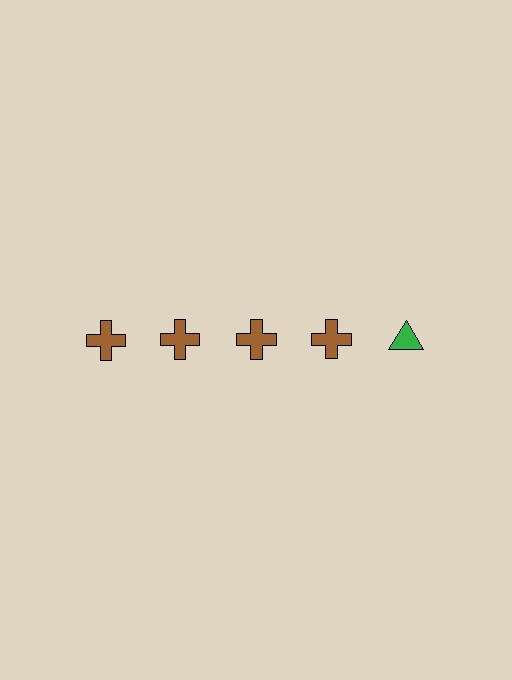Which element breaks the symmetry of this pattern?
The green triangle in the top row, rightmost column breaks the symmetry. All other shapes are brown crosses.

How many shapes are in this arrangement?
There are 5 shapes arranged in a grid pattern.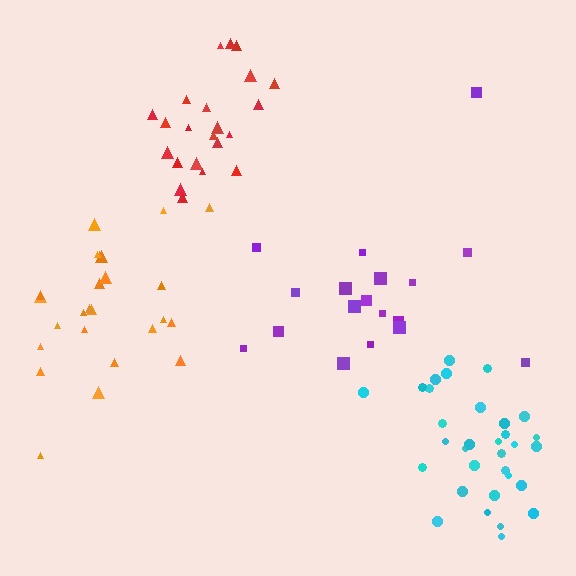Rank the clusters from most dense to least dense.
cyan, red, orange, purple.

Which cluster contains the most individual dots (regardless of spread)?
Cyan (32).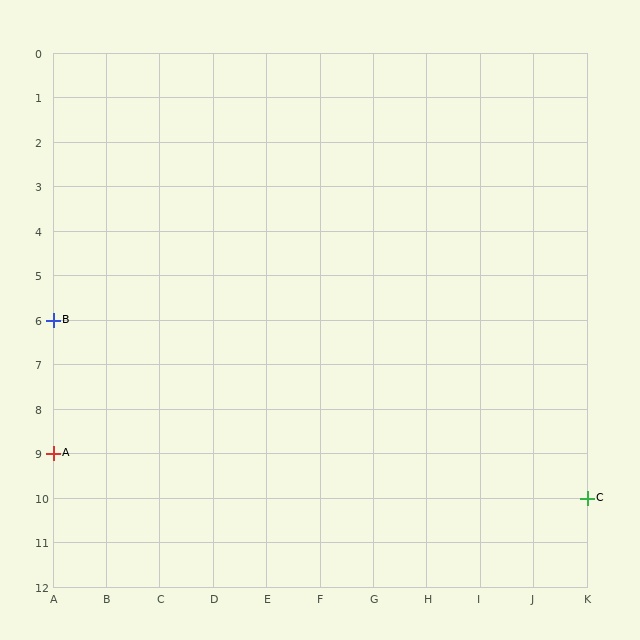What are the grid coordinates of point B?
Point B is at grid coordinates (A, 6).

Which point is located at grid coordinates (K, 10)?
Point C is at (K, 10).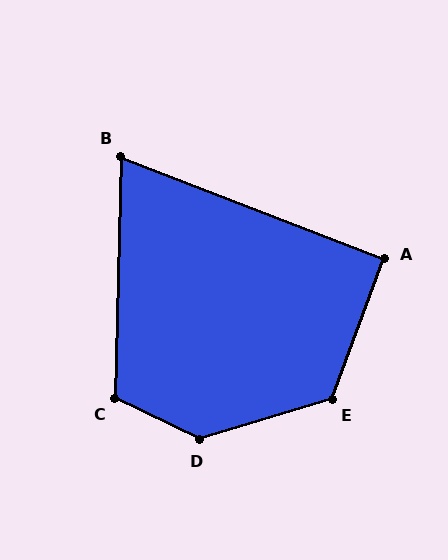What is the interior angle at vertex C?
Approximately 114 degrees (obtuse).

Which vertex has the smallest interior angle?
B, at approximately 70 degrees.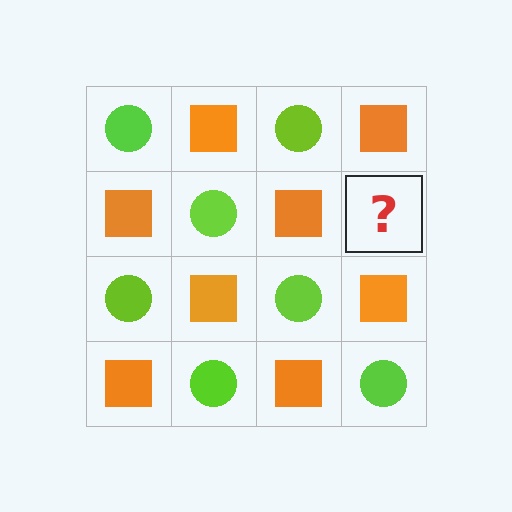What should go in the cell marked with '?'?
The missing cell should contain a lime circle.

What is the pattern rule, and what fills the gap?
The rule is that it alternates lime circle and orange square in a checkerboard pattern. The gap should be filled with a lime circle.